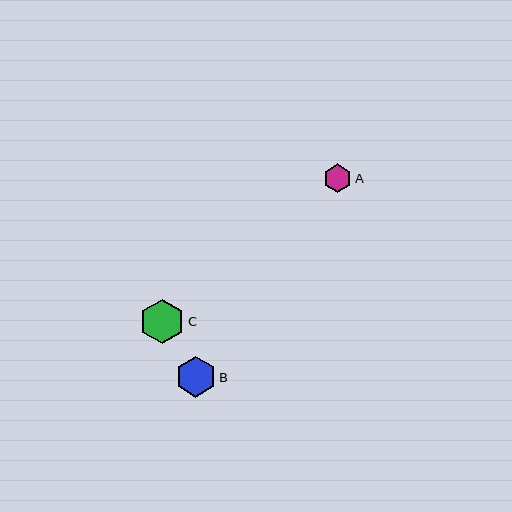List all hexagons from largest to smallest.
From largest to smallest: C, B, A.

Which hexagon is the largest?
Hexagon C is the largest with a size of approximately 45 pixels.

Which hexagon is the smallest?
Hexagon A is the smallest with a size of approximately 29 pixels.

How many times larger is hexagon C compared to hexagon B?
Hexagon C is approximately 1.1 times the size of hexagon B.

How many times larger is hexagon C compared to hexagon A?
Hexagon C is approximately 1.6 times the size of hexagon A.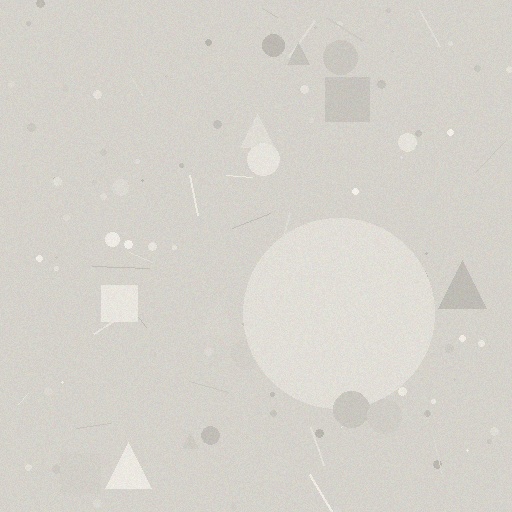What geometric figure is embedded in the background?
A circle is embedded in the background.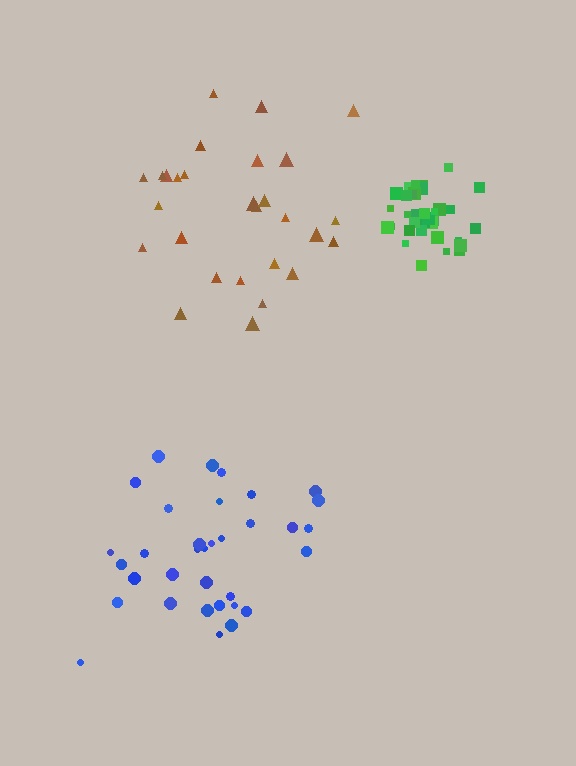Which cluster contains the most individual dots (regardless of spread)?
Green (34).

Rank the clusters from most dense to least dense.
green, brown, blue.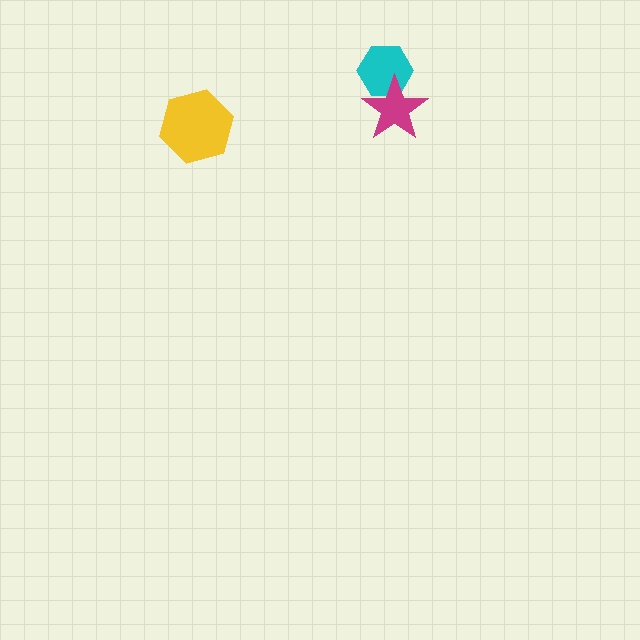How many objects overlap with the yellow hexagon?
0 objects overlap with the yellow hexagon.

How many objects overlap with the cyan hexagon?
1 object overlaps with the cyan hexagon.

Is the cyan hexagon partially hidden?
Yes, it is partially covered by another shape.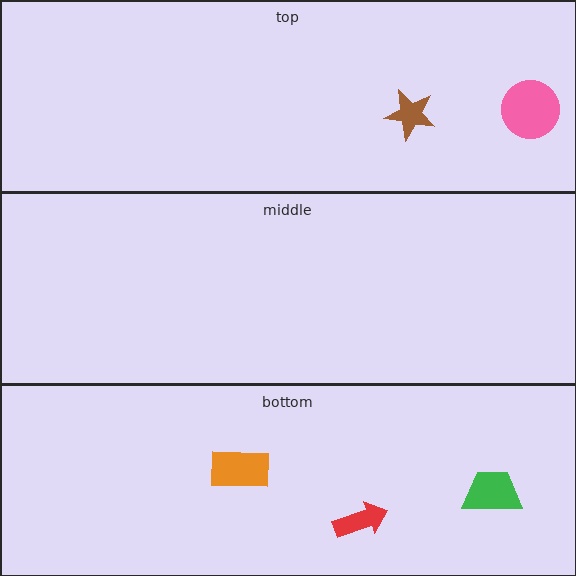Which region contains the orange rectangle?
The bottom region.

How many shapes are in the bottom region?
3.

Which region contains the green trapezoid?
The bottom region.